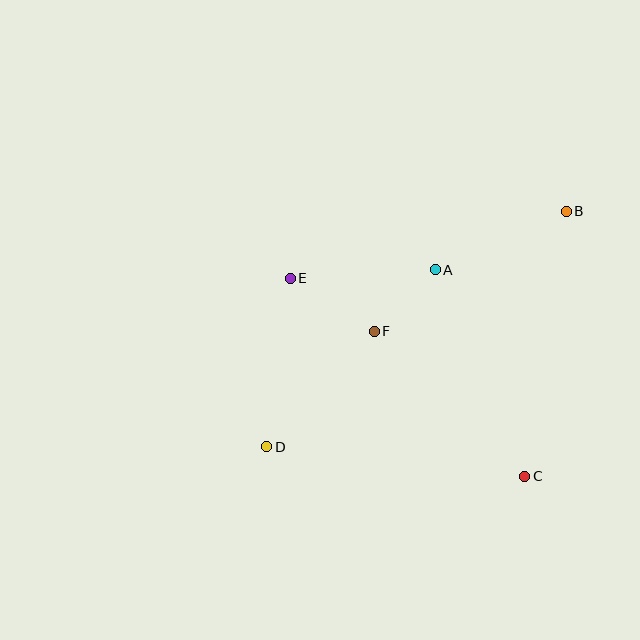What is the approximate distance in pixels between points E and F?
The distance between E and F is approximately 99 pixels.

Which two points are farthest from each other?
Points B and D are farthest from each other.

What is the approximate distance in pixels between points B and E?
The distance between B and E is approximately 284 pixels.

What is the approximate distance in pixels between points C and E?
The distance between C and E is approximately 307 pixels.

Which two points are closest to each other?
Points A and F are closest to each other.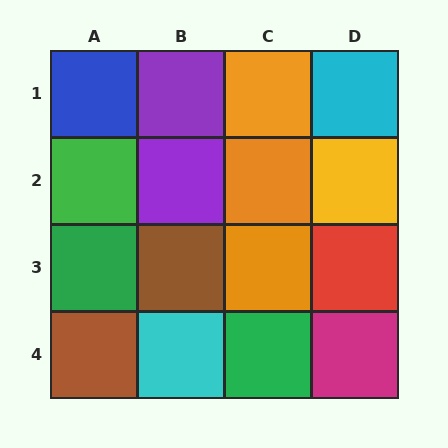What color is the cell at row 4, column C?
Green.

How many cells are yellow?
1 cell is yellow.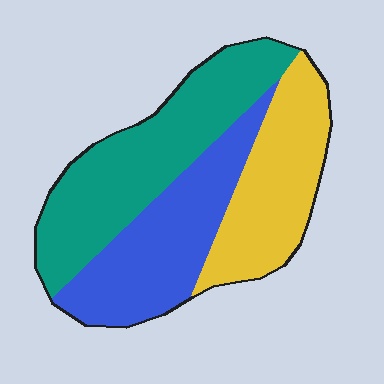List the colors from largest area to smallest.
From largest to smallest: teal, blue, yellow.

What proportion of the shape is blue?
Blue takes up about one third (1/3) of the shape.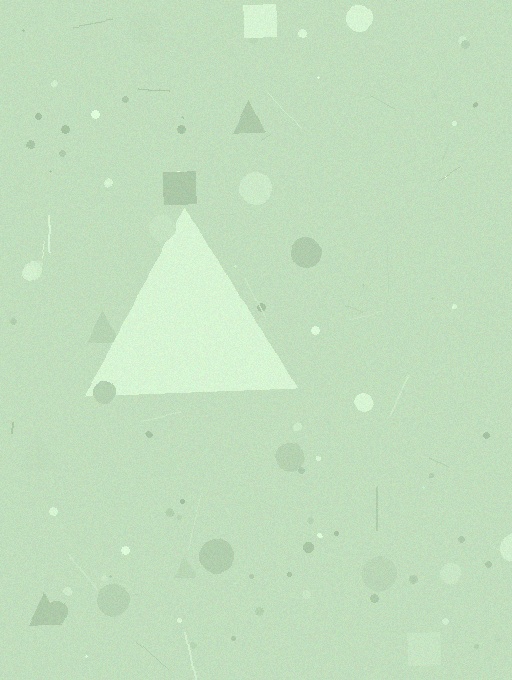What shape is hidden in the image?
A triangle is hidden in the image.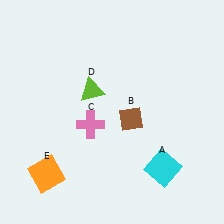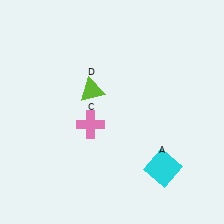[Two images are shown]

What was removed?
The brown diamond (B), the orange square (E) were removed in Image 2.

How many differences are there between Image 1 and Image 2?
There are 2 differences between the two images.